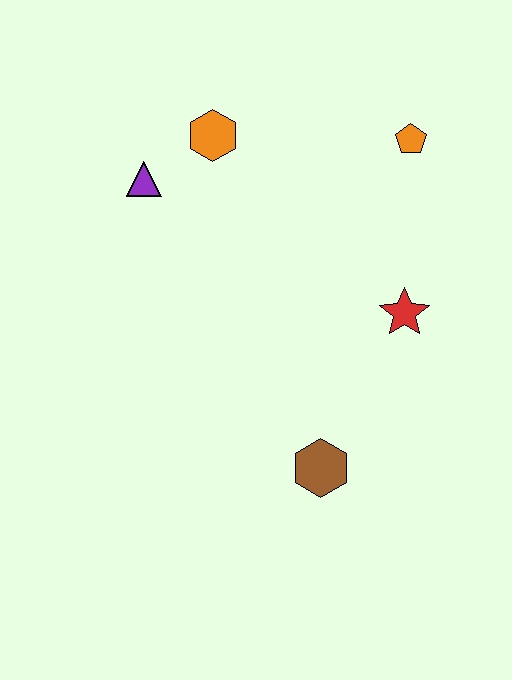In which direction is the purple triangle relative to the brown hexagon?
The purple triangle is above the brown hexagon.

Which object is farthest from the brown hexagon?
The orange hexagon is farthest from the brown hexagon.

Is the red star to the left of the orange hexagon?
No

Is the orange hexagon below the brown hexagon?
No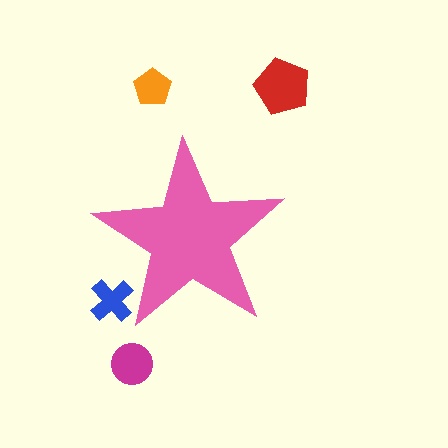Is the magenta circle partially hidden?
No, the magenta circle is fully visible.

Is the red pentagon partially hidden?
No, the red pentagon is fully visible.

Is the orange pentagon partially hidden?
No, the orange pentagon is fully visible.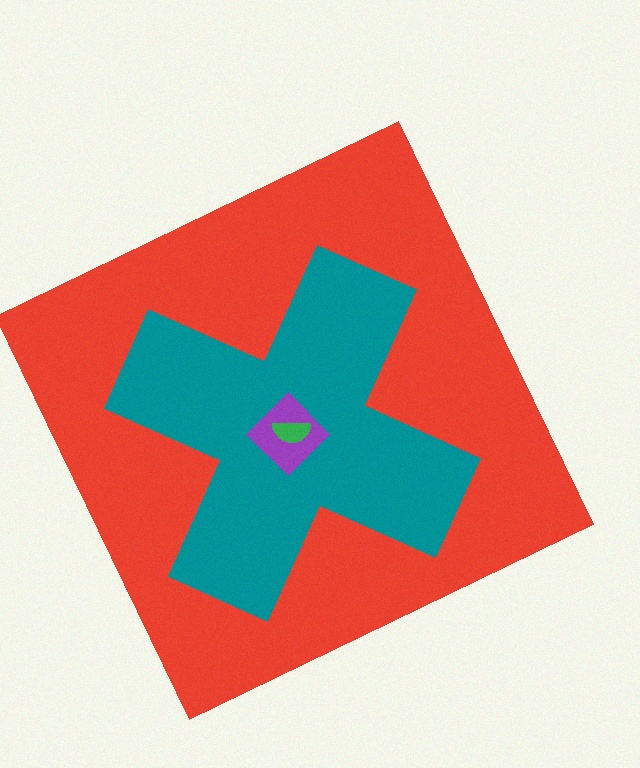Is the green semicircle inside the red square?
Yes.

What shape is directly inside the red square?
The teal cross.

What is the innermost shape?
The green semicircle.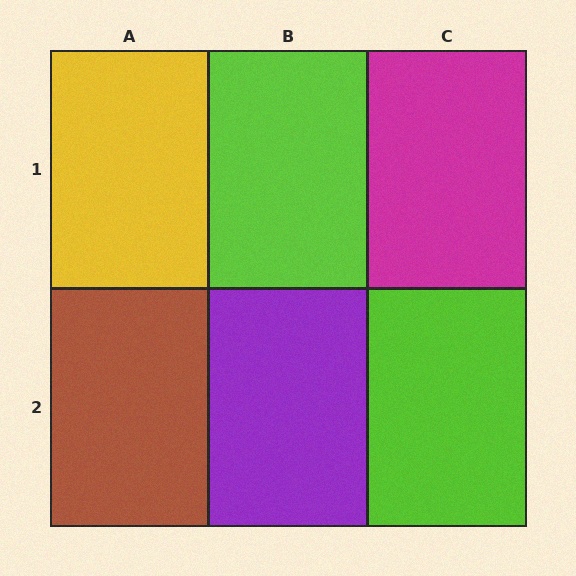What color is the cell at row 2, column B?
Purple.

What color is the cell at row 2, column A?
Brown.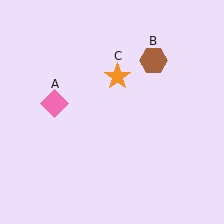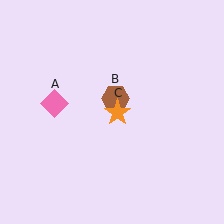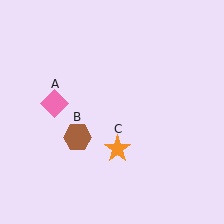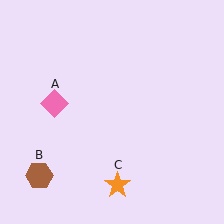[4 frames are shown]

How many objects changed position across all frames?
2 objects changed position: brown hexagon (object B), orange star (object C).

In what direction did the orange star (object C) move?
The orange star (object C) moved down.